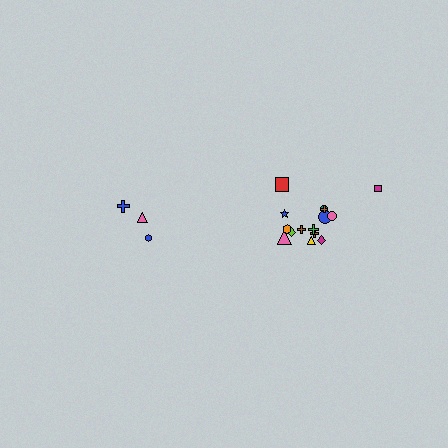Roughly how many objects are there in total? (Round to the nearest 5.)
Roughly 20 objects in total.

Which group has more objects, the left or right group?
The right group.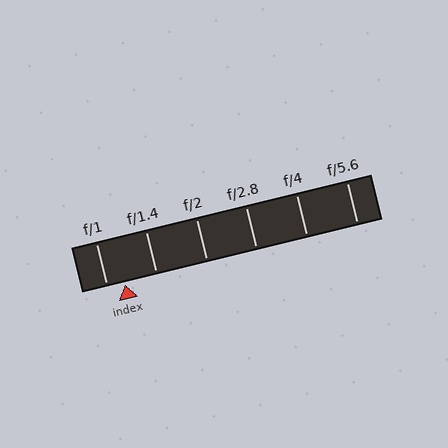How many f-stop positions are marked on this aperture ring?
There are 6 f-stop positions marked.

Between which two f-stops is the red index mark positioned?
The index mark is between f/1 and f/1.4.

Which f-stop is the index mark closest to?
The index mark is closest to f/1.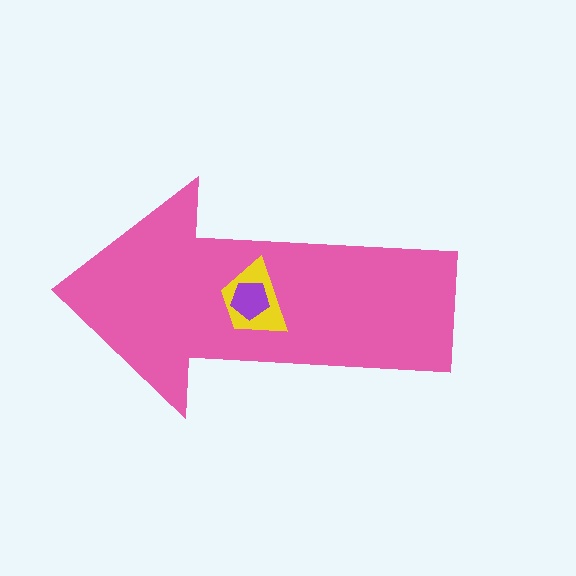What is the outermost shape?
The pink arrow.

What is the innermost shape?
The purple pentagon.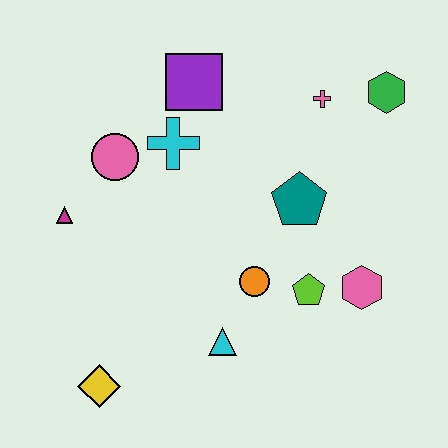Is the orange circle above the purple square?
No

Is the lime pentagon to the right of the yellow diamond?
Yes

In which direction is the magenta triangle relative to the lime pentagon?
The magenta triangle is to the left of the lime pentagon.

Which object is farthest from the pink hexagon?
The magenta triangle is farthest from the pink hexagon.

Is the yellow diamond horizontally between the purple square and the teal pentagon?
No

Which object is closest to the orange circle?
The lime pentagon is closest to the orange circle.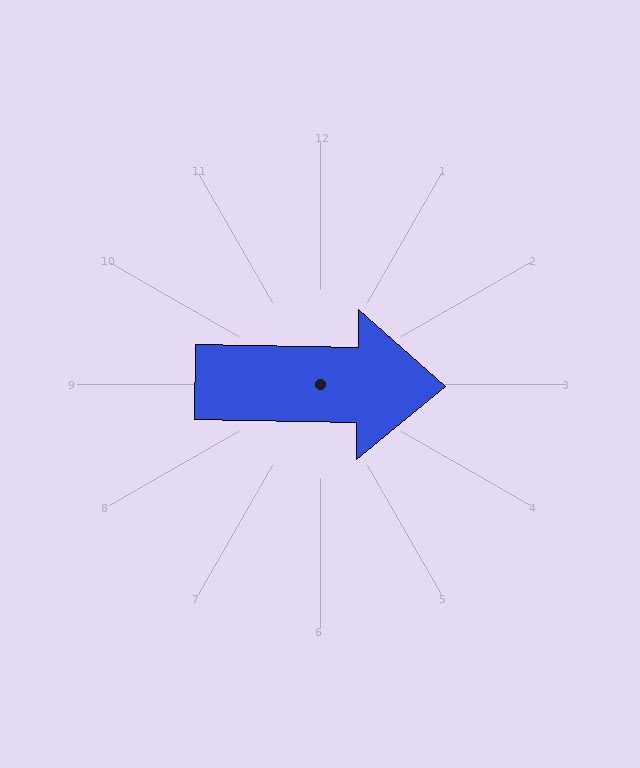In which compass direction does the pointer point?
East.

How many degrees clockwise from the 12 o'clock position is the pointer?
Approximately 91 degrees.